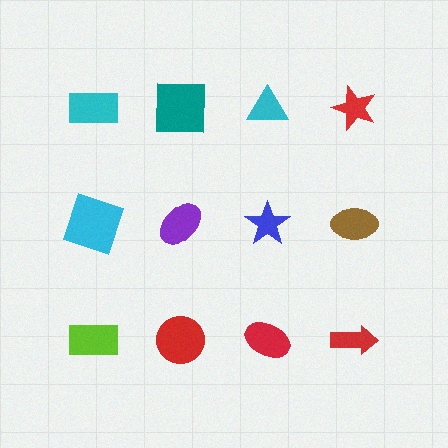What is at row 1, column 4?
A red star.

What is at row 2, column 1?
A cyan square.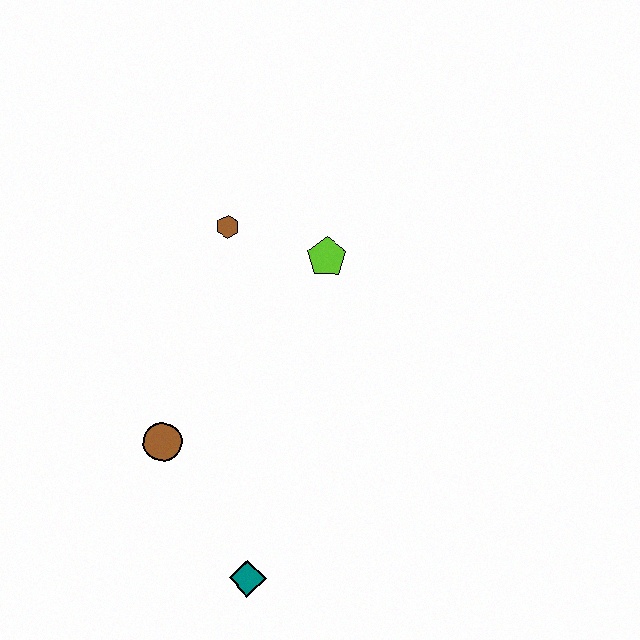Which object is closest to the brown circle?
The teal diamond is closest to the brown circle.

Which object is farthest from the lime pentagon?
The teal diamond is farthest from the lime pentagon.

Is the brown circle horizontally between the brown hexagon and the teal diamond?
No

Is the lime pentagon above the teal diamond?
Yes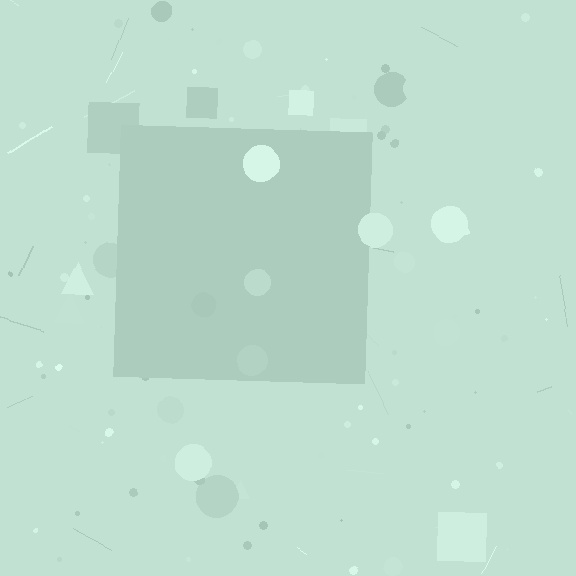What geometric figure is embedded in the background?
A square is embedded in the background.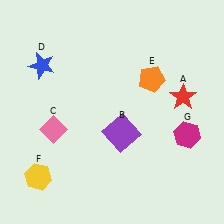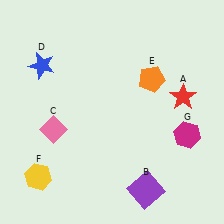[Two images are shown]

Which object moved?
The purple square (B) moved down.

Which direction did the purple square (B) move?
The purple square (B) moved down.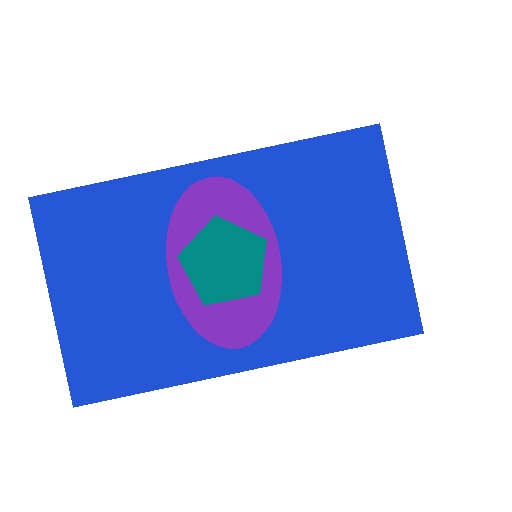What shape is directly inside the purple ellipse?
The teal pentagon.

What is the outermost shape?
The blue rectangle.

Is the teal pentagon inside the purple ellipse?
Yes.